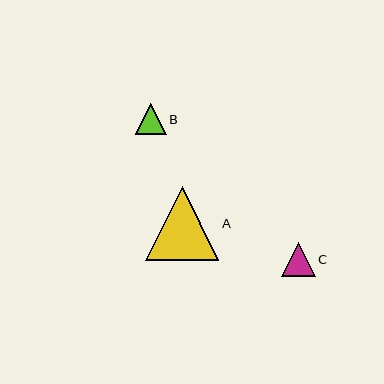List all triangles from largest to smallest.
From largest to smallest: A, C, B.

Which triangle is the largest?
Triangle A is the largest with a size of approximately 73 pixels.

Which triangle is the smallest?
Triangle B is the smallest with a size of approximately 31 pixels.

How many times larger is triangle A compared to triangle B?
Triangle A is approximately 2.4 times the size of triangle B.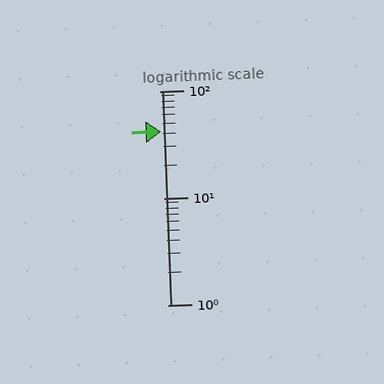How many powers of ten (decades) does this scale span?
The scale spans 2 decades, from 1 to 100.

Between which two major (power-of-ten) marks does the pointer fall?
The pointer is between 10 and 100.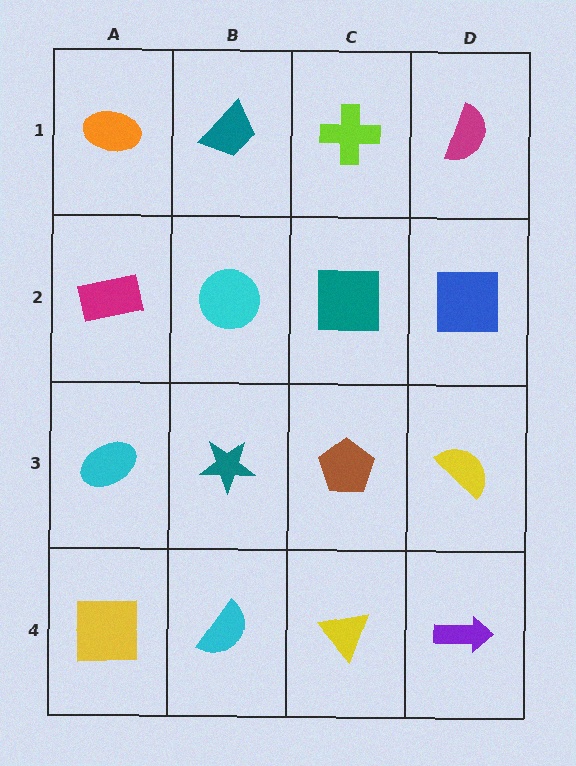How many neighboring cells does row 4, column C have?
3.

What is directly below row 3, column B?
A cyan semicircle.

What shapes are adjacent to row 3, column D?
A blue square (row 2, column D), a purple arrow (row 4, column D), a brown pentagon (row 3, column C).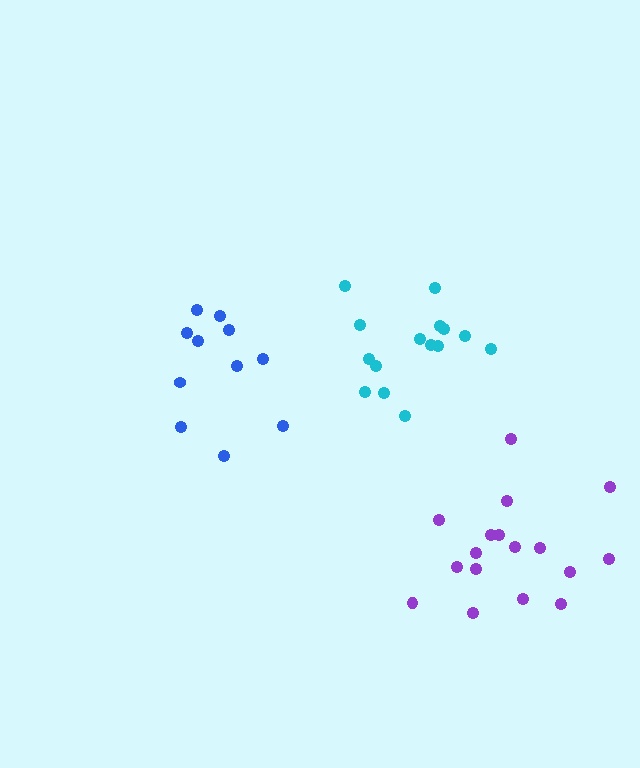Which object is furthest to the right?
The purple cluster is rightmost.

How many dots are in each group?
Group 1: 15 dots, Group 2: 11 dots, Group 3: 17 dots (43 total).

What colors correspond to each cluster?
The clusters are colored: cyan, blue, purple.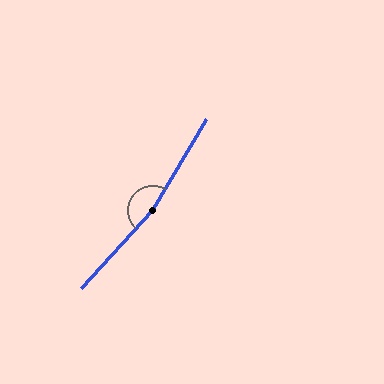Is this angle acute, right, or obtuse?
It is obtuse.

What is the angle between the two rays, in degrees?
Approximately 168 degrees.